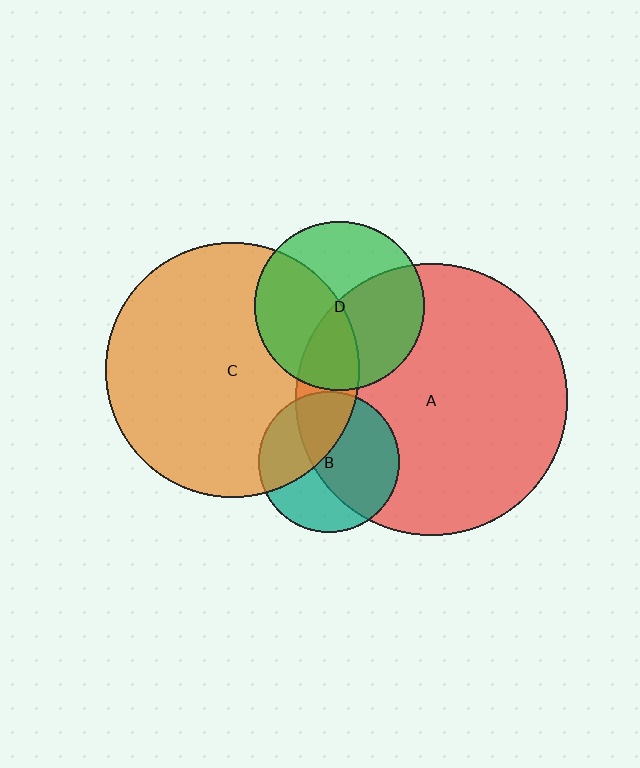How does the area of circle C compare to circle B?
Approximately 3.3 times.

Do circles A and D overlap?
Yes.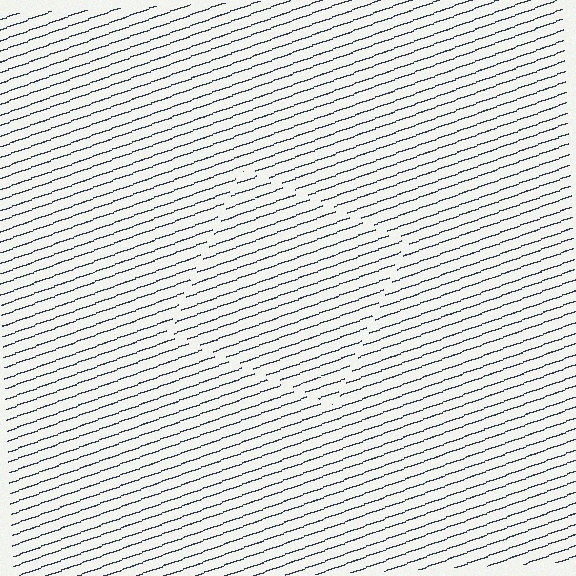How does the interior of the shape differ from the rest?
The interior of the shape contains the same grating, shifted by half a period — the contour is defined by the phase discontinuity where line-ends from the inner and outer gratings abut.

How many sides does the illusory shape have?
4 sides — the line-ends trace a square.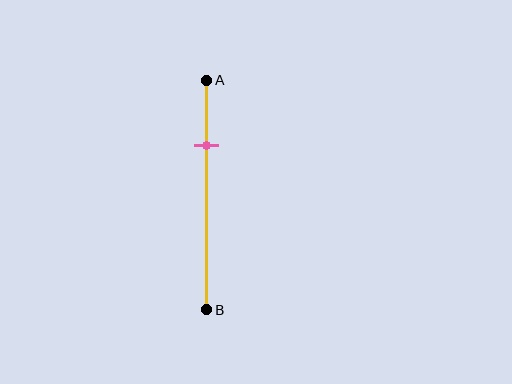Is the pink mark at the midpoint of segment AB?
No, the mark is at about 30% from A, not at the 50% midpoint.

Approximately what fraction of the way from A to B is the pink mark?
The pink mark is approximately 30% of the way from A to B.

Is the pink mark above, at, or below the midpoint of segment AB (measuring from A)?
The pink mark is above the midpoint of segment AB.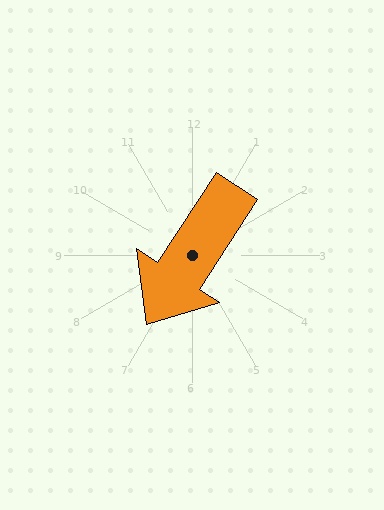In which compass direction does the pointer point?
Southwest.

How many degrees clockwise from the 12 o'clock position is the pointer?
Approximately 213 degrees.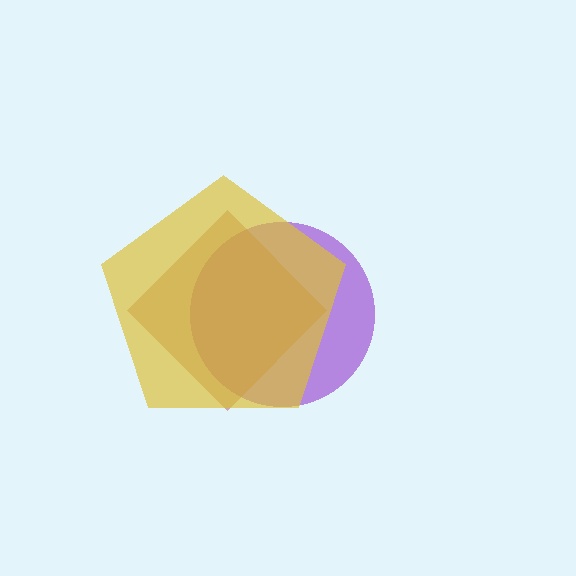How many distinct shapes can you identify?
There are 3 distinct shapes: a purple circle, a brown diamond, a yellow pentagon.